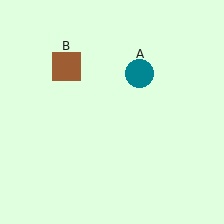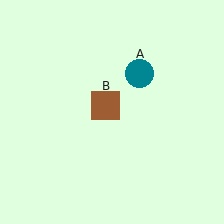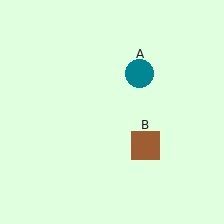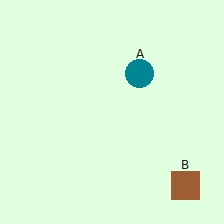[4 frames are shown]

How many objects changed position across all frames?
1 object changed position: brown square (object B).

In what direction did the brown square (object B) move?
The brown square (object B) moved down and to the right.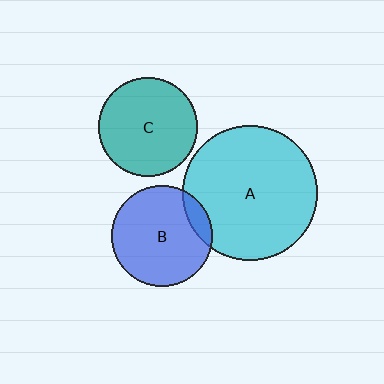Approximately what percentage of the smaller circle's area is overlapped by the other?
Approximately 10%.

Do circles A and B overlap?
Yes.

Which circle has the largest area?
Circle A (cyan).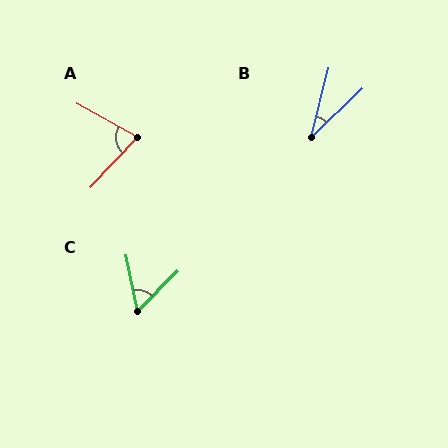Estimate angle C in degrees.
Approximately 56 degrees.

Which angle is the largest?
A, at approximately 76 degrees.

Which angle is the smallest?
B, at approximately 32 degrees.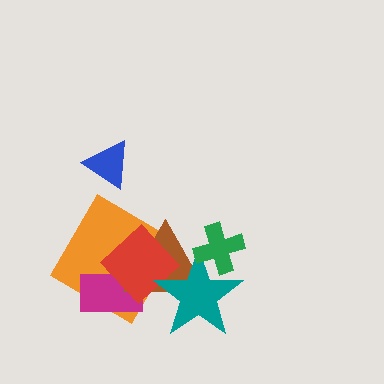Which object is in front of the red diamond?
The teal star is in front of the red diamond.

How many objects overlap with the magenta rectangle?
3 objects overlap with the magenta rectangle.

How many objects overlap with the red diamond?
4 objects overlap with the red diamond.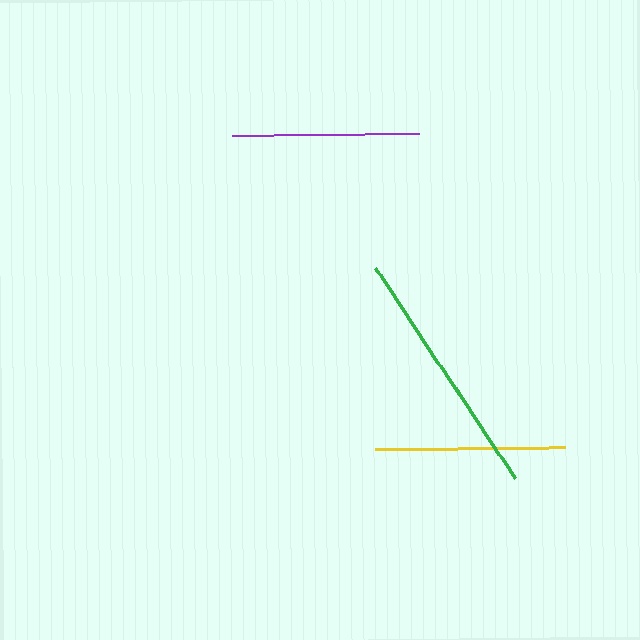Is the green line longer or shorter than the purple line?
The green line is longer than the purple line.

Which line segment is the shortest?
The purple line is the shortest at approximately 187 pixels.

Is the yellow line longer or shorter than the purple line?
The yellow line is longer than the purple line.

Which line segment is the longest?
The green line is the longest at approximately 251 pixels.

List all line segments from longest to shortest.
From longest to shortest: green, yellow, purple.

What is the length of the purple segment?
The purple segment is approximately 187 pixels long.